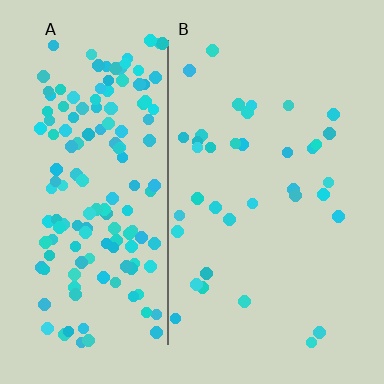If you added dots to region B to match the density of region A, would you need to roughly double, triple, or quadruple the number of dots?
Approximately quadruple.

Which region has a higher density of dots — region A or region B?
A (the left).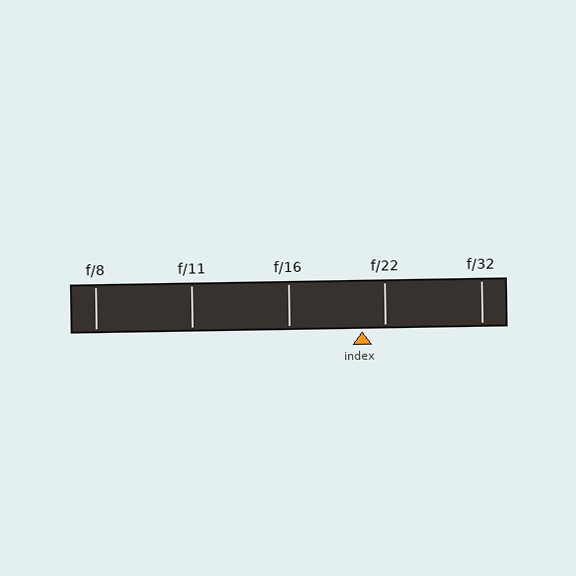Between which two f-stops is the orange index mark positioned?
The index mark is between f/16 and f/22.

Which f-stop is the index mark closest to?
The index mark is closest to f/22.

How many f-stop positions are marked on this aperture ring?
There are 5 f-stop positions marked.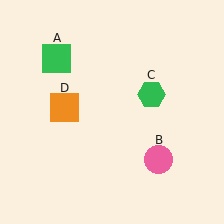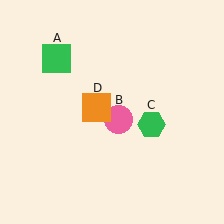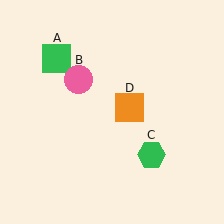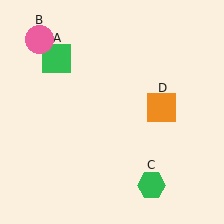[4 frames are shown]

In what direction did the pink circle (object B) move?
The pink circle (object B) moved up and to the left.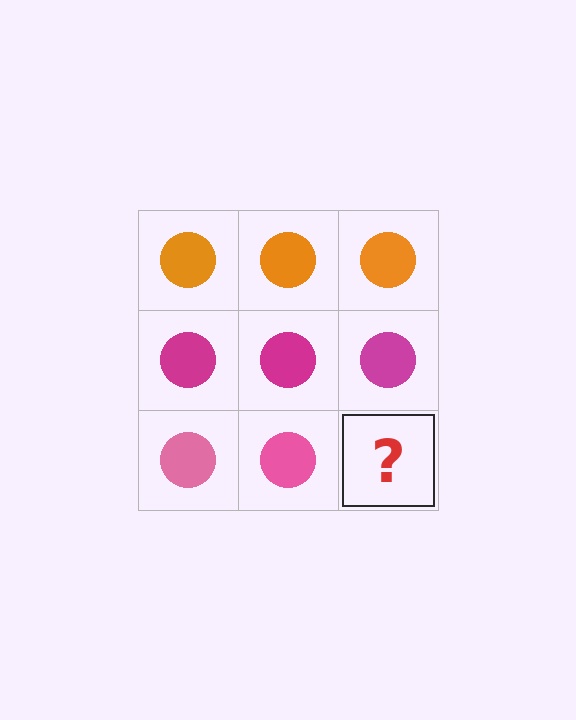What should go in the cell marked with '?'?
The missing cell should contain a pink circle.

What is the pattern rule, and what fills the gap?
The rule is that each row has a consistent color. The gap should be filled with a pink circle.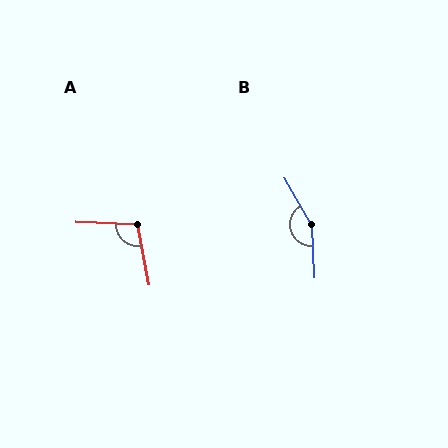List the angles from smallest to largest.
A (103°), B (153°).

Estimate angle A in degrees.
Approximately 103 degrees.